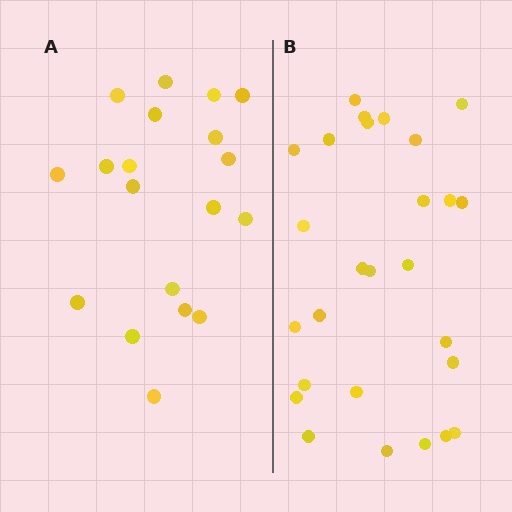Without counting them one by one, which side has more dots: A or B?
Region B (the right region) has more dots.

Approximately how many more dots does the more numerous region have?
Region B has roughly 8 or so more dots than region A.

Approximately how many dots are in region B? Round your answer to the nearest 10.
About 30 dots. (The exact count is 27, which rounds to 30.)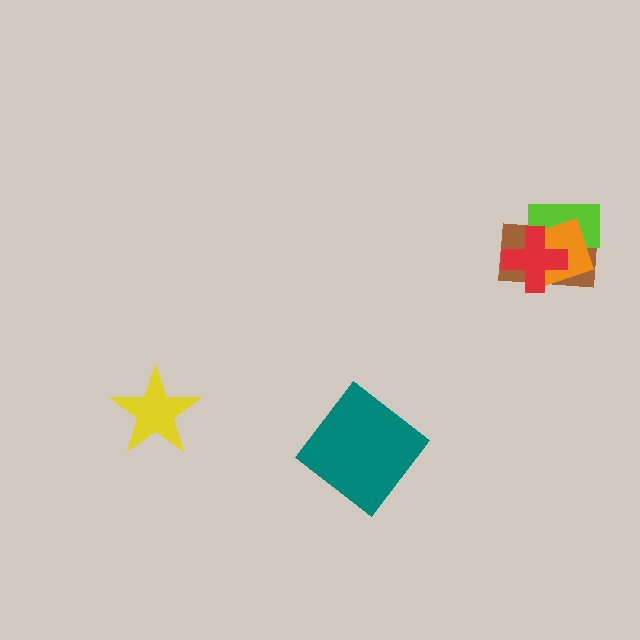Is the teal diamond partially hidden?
No, no other shape covers it.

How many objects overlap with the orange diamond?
3 objects overlap with the orange diamond.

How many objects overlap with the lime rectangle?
3 objects overlap with the lime rectangle.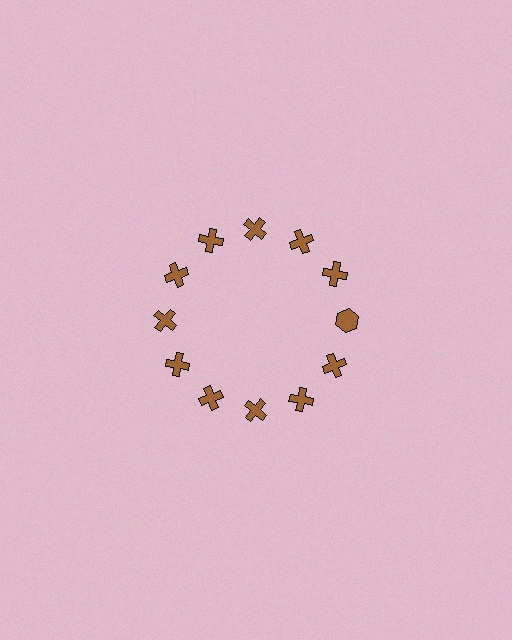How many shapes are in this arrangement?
There are 12 shapes arranged in a ring pattern.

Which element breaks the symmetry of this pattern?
The brown hexagon at roughly the 3 o'clock position breaks the symmetry. All other shapes are brown crosses.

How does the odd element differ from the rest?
It has a different shape: hexagon instead of cross.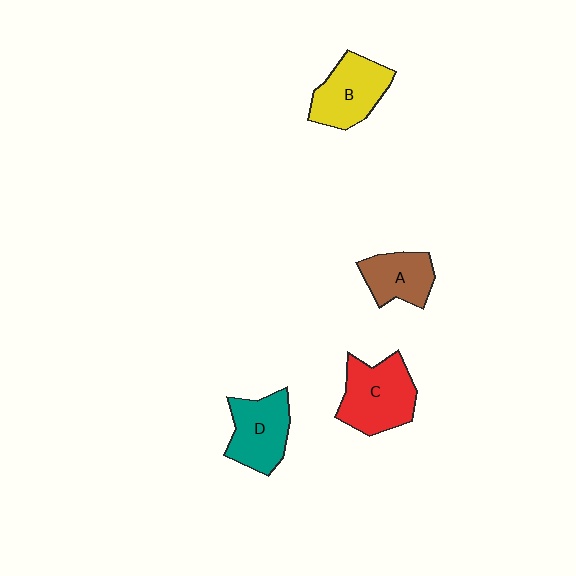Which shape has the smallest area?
Shape A (brown).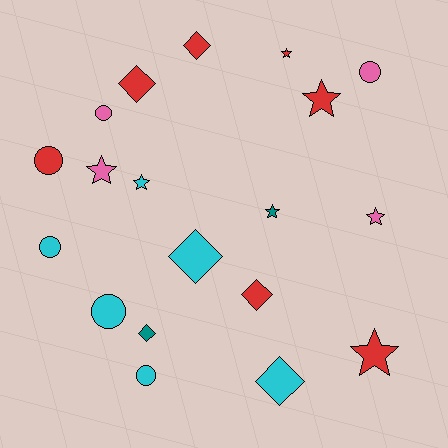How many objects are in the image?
There are 19 objects.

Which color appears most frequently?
Red, with 7 objects.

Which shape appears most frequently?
Star, with 7 objects.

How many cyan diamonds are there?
There are 2 cyan diamonds.